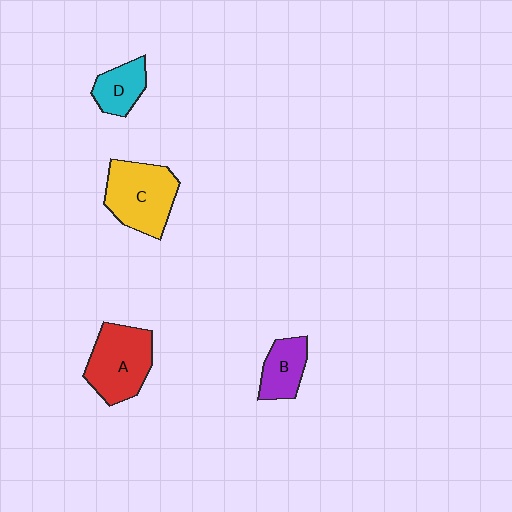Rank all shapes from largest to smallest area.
From largest to smallest: C (yellow), A (red), B (purple), D (cyan).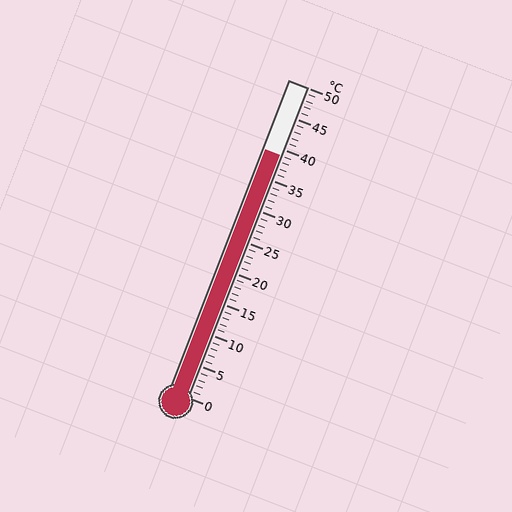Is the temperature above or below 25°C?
The temperature is above 25°C.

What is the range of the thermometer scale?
The thermometer scale ranges from 0°C to 50°C.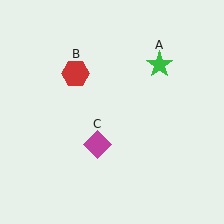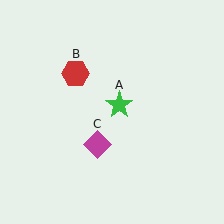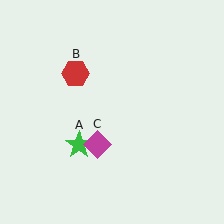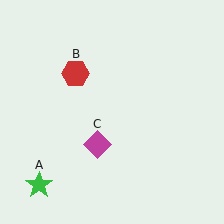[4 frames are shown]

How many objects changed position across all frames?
1 object changed position: green star (object A).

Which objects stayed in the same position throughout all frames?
Red hexagon (object B) and magenta diamond (object C) remained stationary.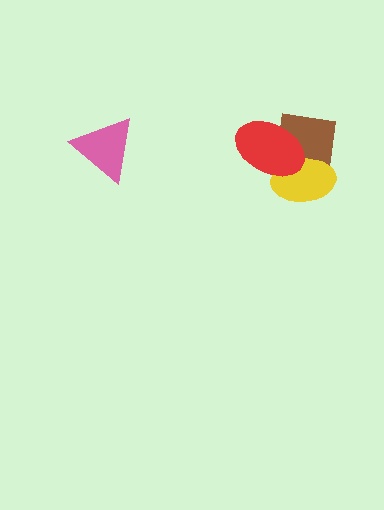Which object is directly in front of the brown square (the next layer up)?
The yellow ellipse is directly in front of the brown square.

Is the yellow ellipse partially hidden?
Yes, it is partially covered by another shape.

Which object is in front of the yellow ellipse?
The red ellipse is in front of the yellow ellipse.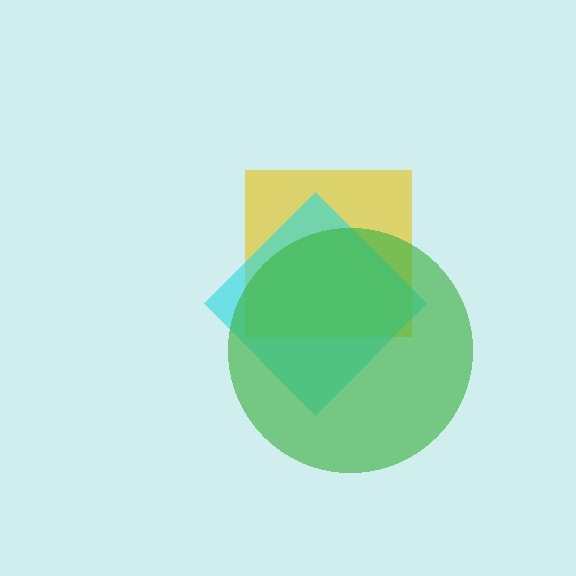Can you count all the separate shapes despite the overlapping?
Yes, there are 3 separate shapes.